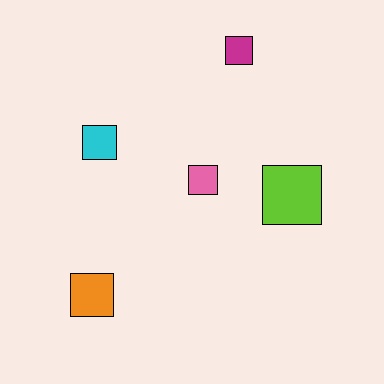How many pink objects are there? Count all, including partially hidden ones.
There is 1 pink object.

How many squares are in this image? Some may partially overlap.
There are 5 squares.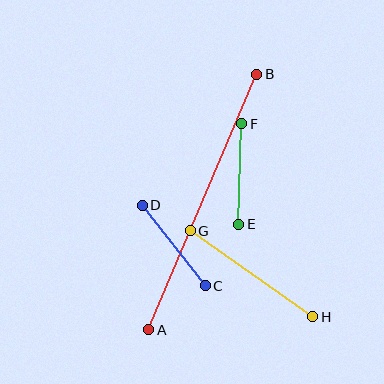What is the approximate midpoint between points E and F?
The midpoint is at approximately (240, 174) pixels.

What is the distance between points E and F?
The distance is approximately 100 pixels.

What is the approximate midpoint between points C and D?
The midpoint is at approximately (174, 246) pixels.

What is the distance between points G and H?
The distance is approximately 150 pixels.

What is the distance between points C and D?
The distance is approximately 102 pixels.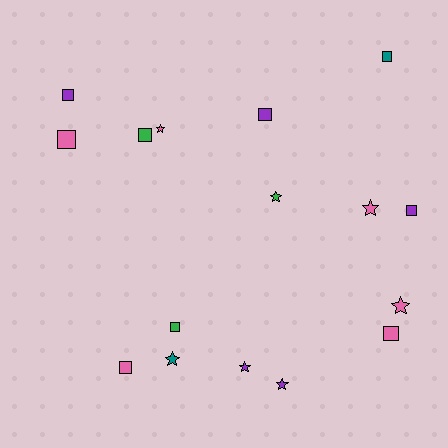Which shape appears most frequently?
Square, with 9 objects.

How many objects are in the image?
There are 16 objects.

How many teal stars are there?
There is 1 teal star.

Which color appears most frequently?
Pink, with 6 objects.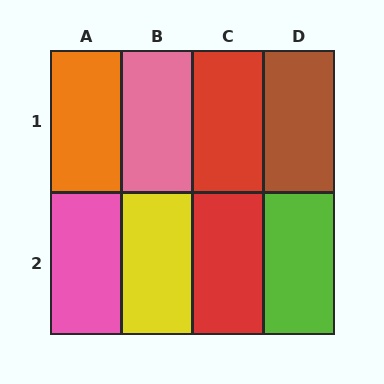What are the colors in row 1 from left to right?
Orange, pink, red, brown.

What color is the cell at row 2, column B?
Yellow.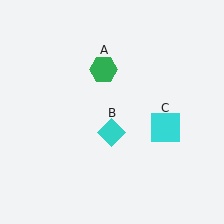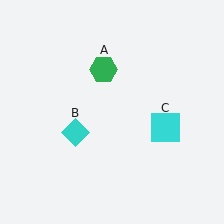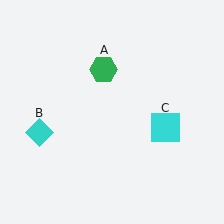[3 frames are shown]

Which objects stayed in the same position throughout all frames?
Green hexagon (object A) and cyan square (object C) remained stationary.